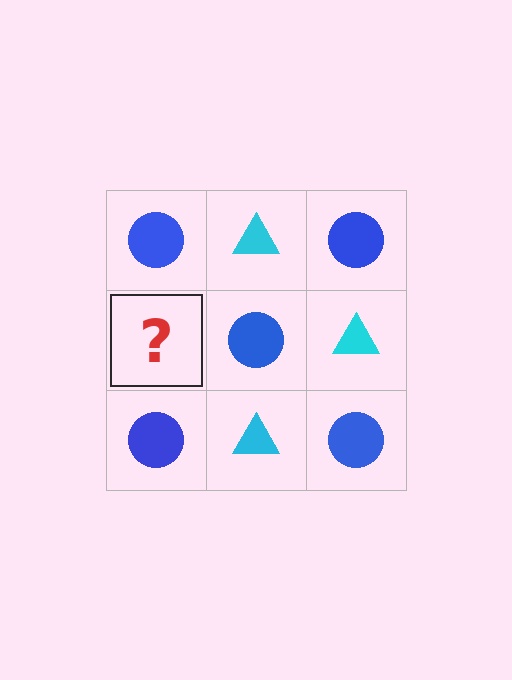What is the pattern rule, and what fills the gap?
The rule is that it alternates blue circle and cyan triangle in a checkerboard pattern. The gap should be filled with a cyan triangle.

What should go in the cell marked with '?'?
The missing cell should contain a cyan triangle.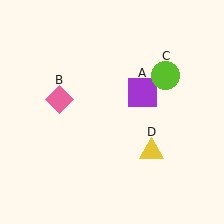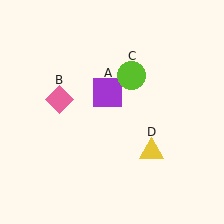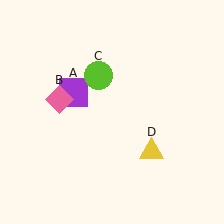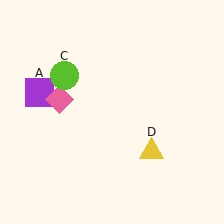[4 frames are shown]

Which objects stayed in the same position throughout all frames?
Pink diamond (object B) and yellow triangle (object D) remained stationary.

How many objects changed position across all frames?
2 objects changed position: purple square (object A), lime circle (object C).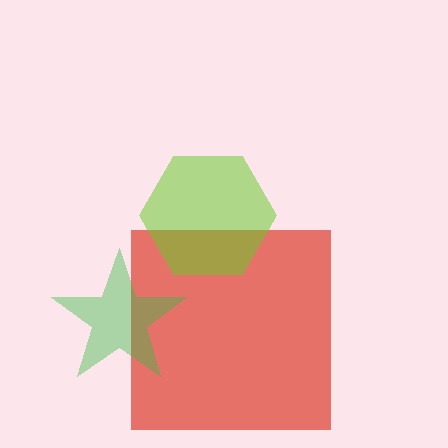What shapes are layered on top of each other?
The layered shapes are: a red square, a lime hexagon, a green star.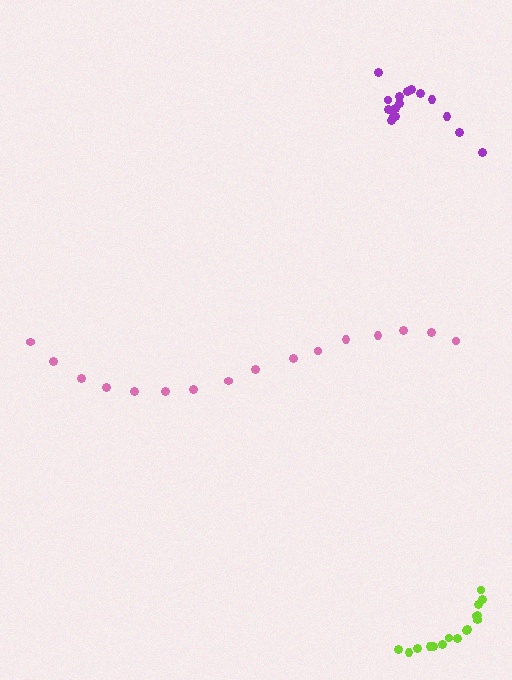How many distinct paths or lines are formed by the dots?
There are 3 distinct paths.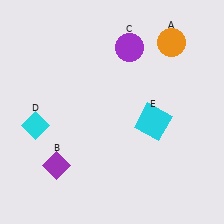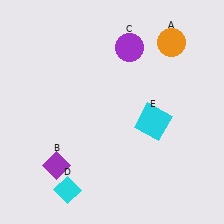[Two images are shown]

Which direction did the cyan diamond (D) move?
The cyan diamond (D) moved down.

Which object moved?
The cyan diamond (D) moved down.